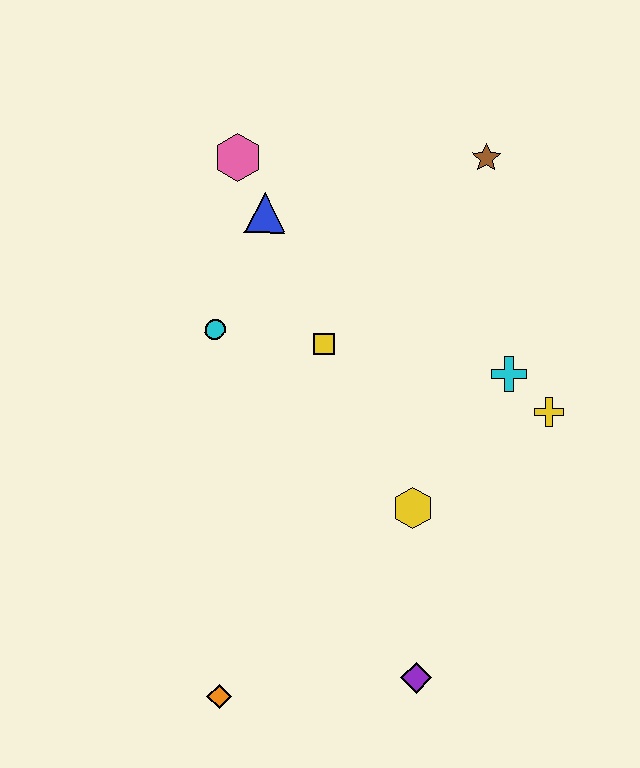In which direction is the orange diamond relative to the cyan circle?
The orange diamond is below the cyan circle.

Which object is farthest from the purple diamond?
The pink hexagon is farthest from the purple diamond.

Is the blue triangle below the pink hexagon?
Yes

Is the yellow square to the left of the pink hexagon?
No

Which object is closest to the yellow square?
The cyan circle is closest to the yellow square.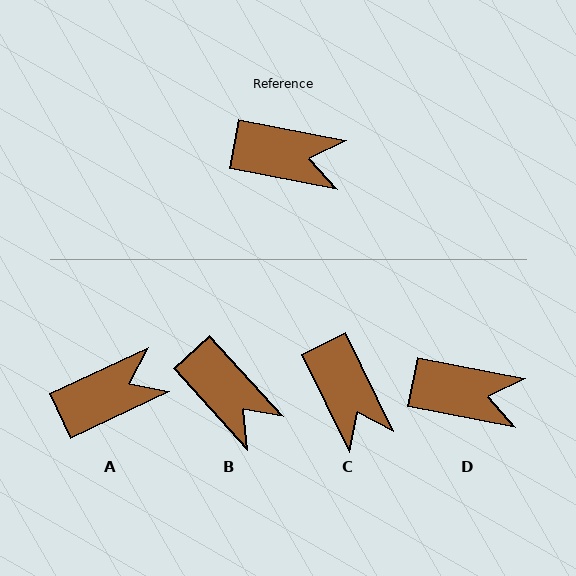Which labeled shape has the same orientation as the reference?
D.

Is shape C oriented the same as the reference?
No, it is off by about 53 degrees.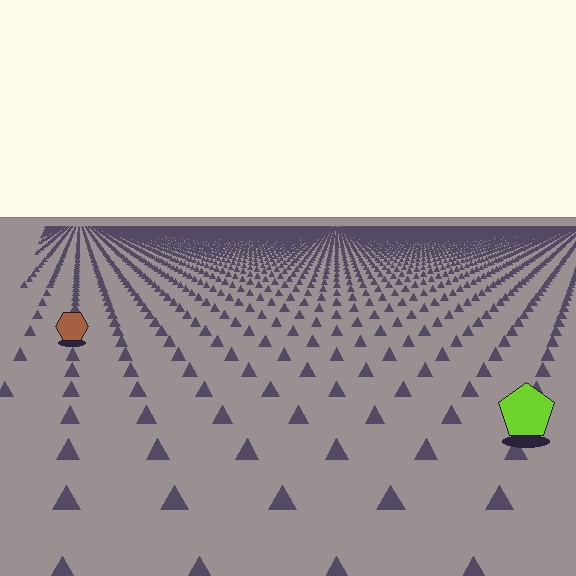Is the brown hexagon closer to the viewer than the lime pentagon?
No. The lime pentagon is closer — you can tell from the texture gradient: the ground texture is coarser near it.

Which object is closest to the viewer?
The lime pentagon is closest. The texture marks near it are larger and more spread out.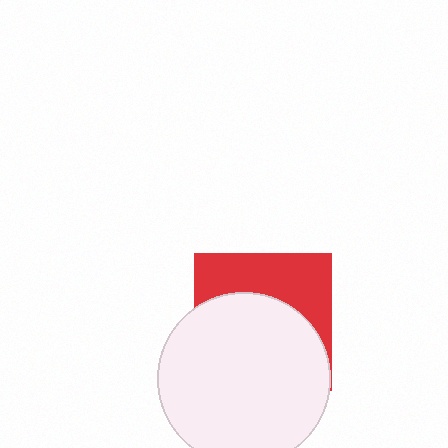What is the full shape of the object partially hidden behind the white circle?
The partially hidden object is a red square.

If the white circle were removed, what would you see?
You would see the complete red square.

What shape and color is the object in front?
The object in front is a white circle.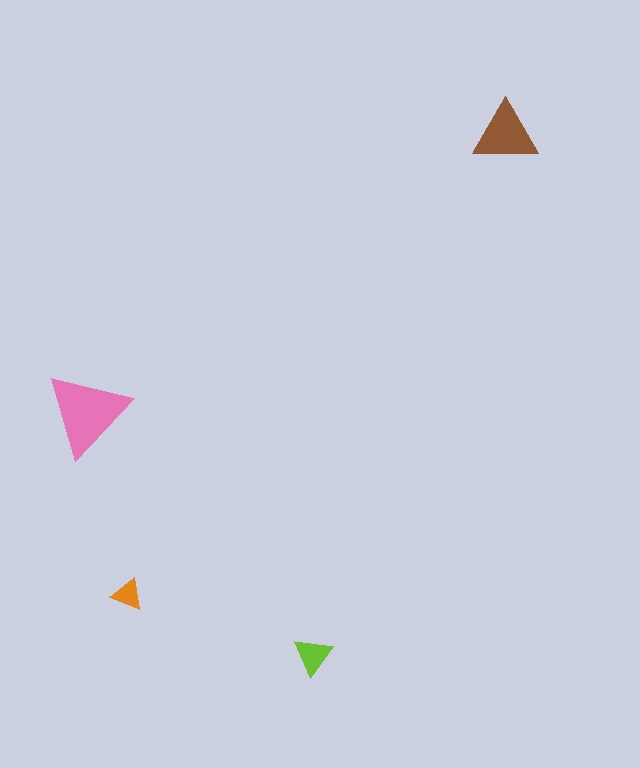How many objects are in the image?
There are 4 objects in the image.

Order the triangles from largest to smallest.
the pink one, the brown one, the lime one, the orange one.